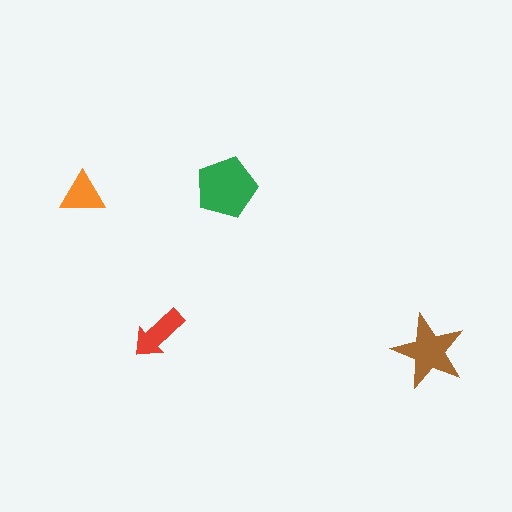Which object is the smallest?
The orange triangle.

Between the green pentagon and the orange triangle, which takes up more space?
The green pentagon.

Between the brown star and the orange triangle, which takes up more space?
The brown star.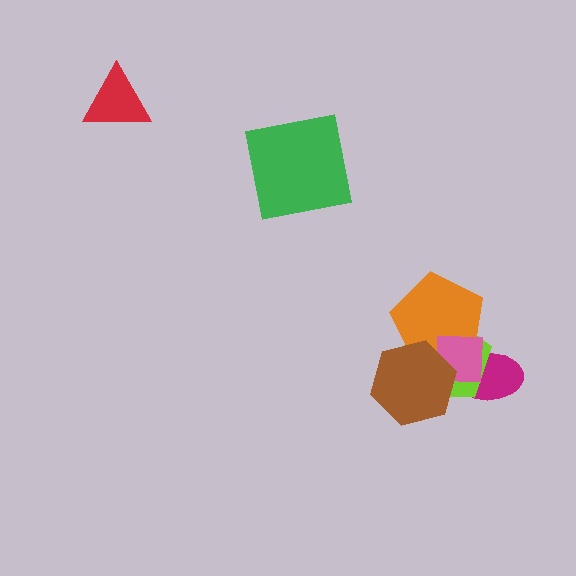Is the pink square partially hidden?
Yes, it is partially covered by another shape.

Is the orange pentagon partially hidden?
Yes, it is partially covered by another shape.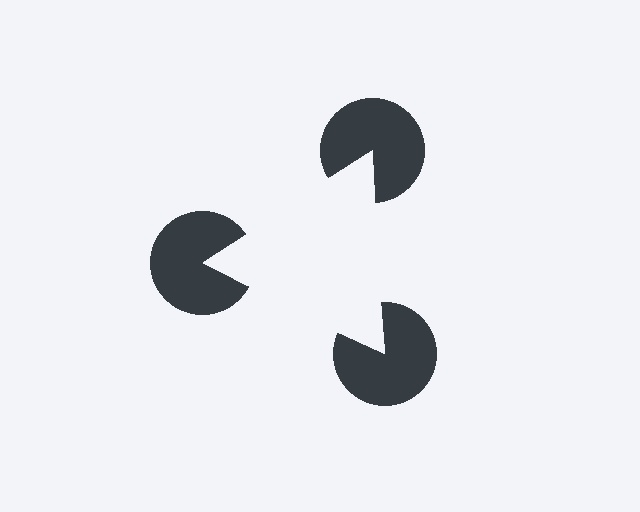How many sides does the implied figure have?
3 sides.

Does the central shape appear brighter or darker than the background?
It typically appears slightly brighter than the background, even though no actual brightness change is drawn.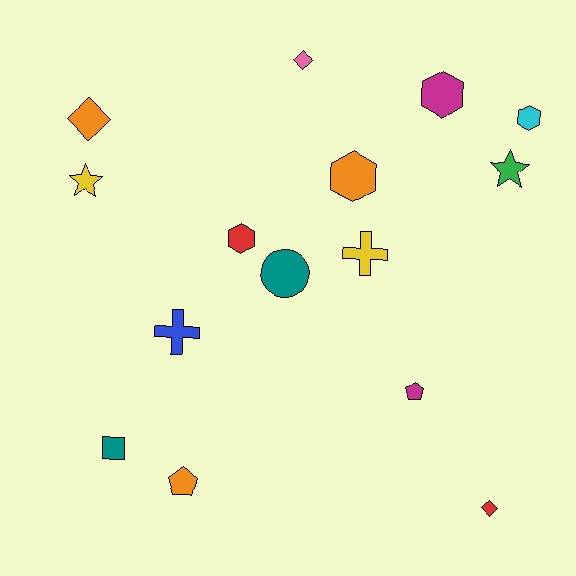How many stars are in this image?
There are 2 stars.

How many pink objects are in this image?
There is 1 pink object.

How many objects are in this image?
There are 15 objects.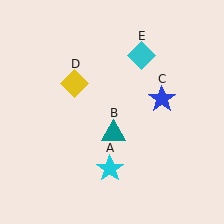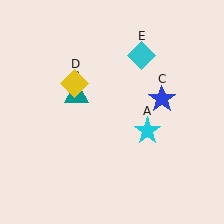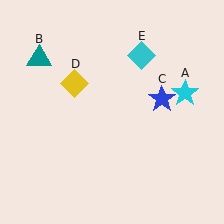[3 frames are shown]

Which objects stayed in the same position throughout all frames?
Blue star (object C) and yellow diamond (object D) and cyan diamond (object E) remained stationary.